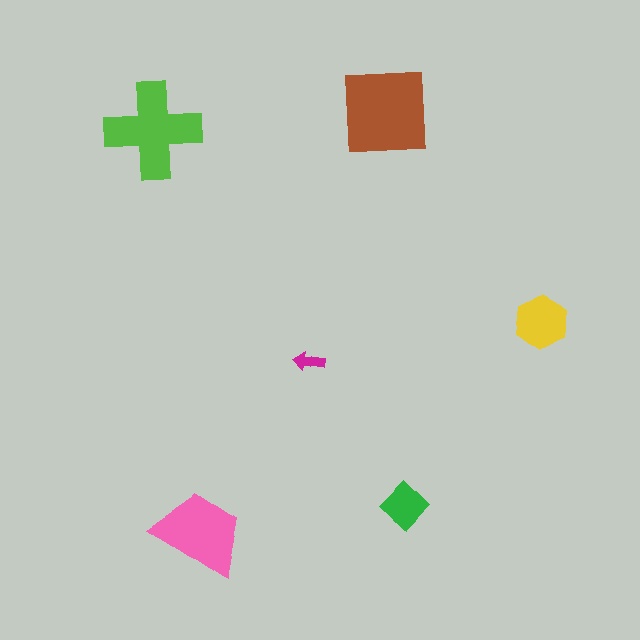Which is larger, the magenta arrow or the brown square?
The brown square.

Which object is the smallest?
The magenta arrow.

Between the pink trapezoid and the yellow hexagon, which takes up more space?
The pink trapezoid.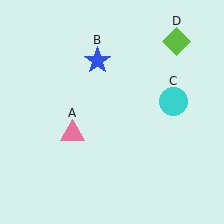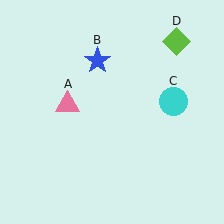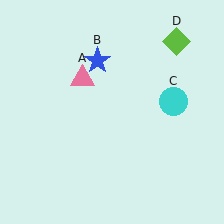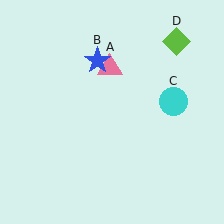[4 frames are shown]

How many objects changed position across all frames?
1 object changed position: pink triangle (object A).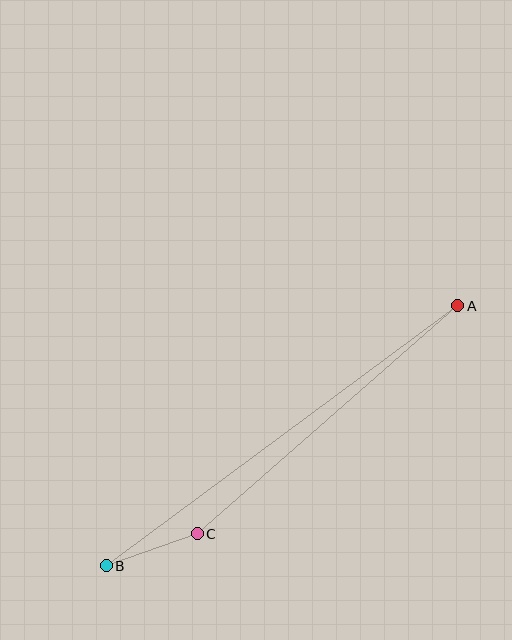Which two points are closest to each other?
Points B and C are closest to each other.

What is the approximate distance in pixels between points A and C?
The distance between A and C is approximately 346 pixels.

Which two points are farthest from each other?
Points A and B are farthest from each other.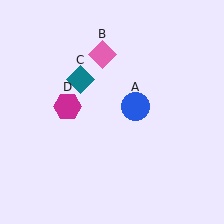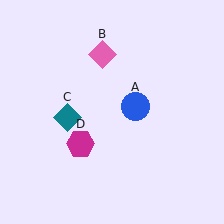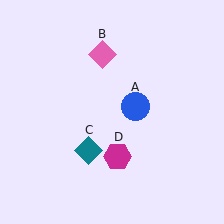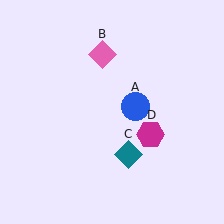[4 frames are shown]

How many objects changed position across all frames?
2 objects changed position: teal diamond (object C), magenta hexagon (object D).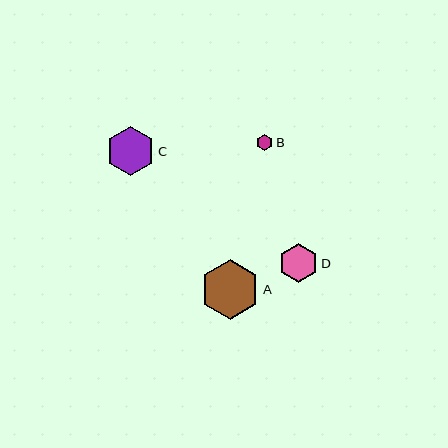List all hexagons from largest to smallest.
From largest to smallest: A, C, D, B.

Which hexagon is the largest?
Hexagon A is the largest with a size of approximately 60 pixels.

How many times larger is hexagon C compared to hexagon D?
Hexagon C is approximately 1.3 times the size of hexagon D.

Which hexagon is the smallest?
Hexagon B is the smallest with a size of approximately 16 pixels.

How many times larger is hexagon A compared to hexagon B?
Hexagon A is approximately 3.8 times the size of hexagon B.